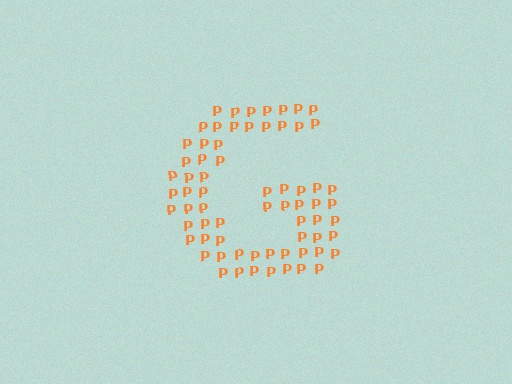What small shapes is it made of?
It is made of small letter P's.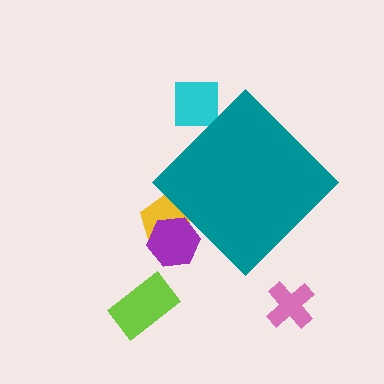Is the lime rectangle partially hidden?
No, the lime rectangle is fully visible.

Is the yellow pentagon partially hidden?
Yes, the yellow pentagon is partially hidden behind the teal diamond.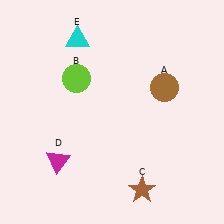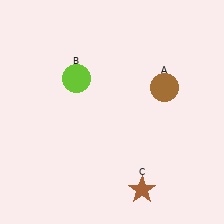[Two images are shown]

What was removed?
The magenta triangle (D), the cyan triangle (E) were removed in Image 2.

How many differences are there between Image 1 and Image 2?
There are 2 differences between the two images.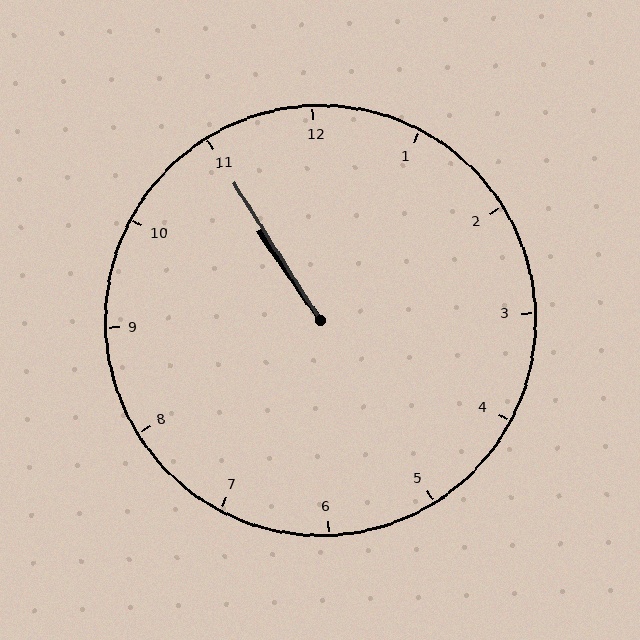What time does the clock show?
10:55.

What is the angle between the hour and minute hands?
Approximately 2 degrees.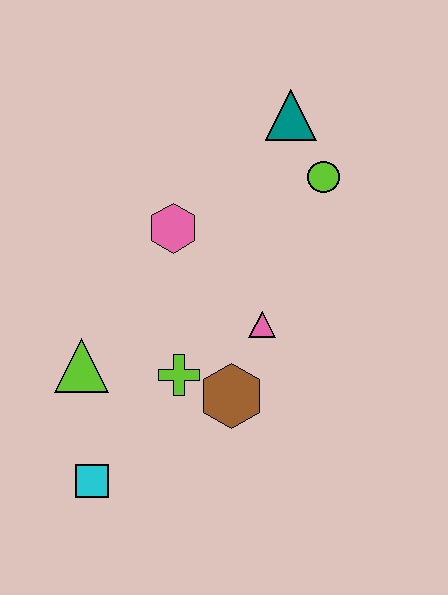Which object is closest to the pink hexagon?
The pink triangle is closest to the pink hexagon.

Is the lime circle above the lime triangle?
Yes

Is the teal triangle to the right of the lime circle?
No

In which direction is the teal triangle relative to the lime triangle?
The teal triangle is above the lime triangle.